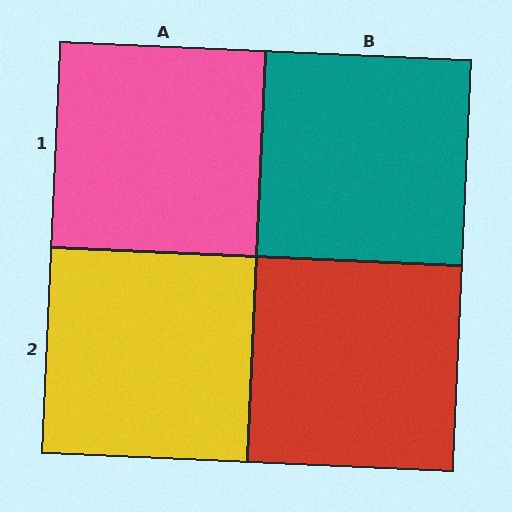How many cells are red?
1 cell is red.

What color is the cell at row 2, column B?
Red.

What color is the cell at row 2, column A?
Yellow.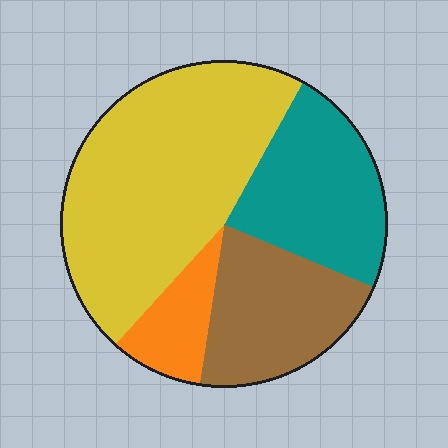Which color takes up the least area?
Orange, at roughly 10%.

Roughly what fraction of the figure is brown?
Brown takes up about one fifth (1/5) of the figure.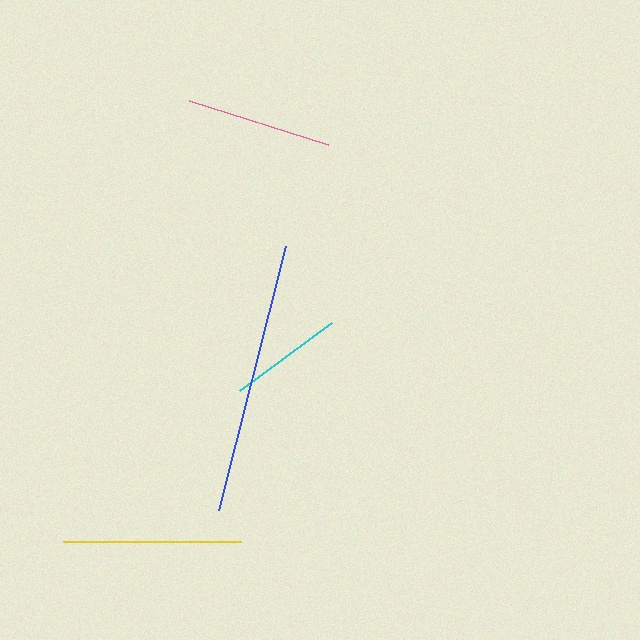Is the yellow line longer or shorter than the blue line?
The blue line is longer than the yellow line.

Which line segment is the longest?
The blue line is the longest at approximately 272 pixels.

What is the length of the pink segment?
The pink segment is approximately 145 pixels long.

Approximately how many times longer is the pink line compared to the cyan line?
The pink line is approximately 1.3 times the length of the cyan line.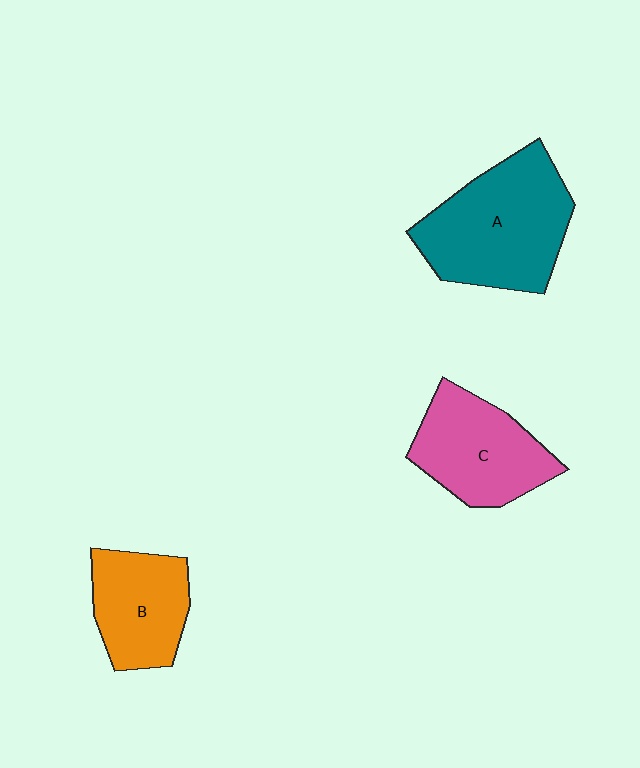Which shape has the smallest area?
Shape B (orange).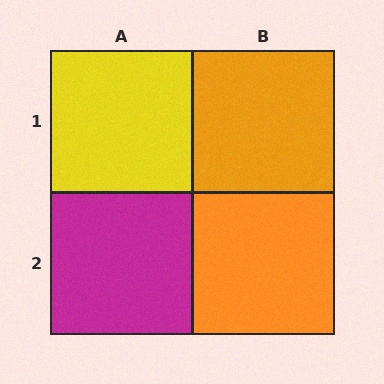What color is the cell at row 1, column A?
Yellow.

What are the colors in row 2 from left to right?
Magenta, orange.